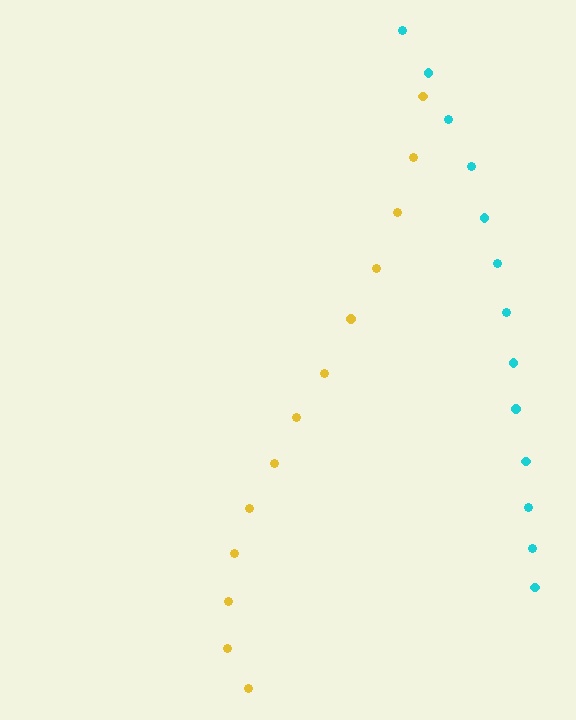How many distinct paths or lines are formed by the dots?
There are 2 distinct paths.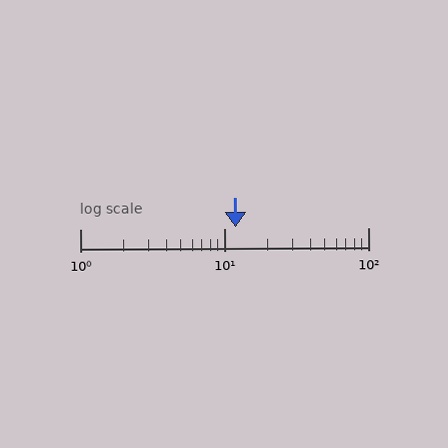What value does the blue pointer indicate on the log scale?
The pointer indicates approximately 12.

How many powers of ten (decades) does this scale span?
The scale spans 2 decades, from 1 to 100.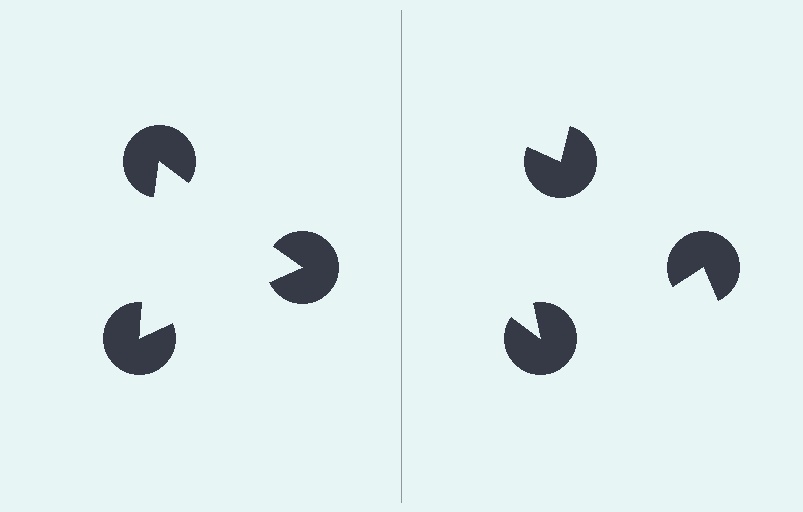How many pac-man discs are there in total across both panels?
6 — 3 on each side.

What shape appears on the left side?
An illusory triangle.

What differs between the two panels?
The pac-man discs are positioned identically on both sides; only the wedge orientations differ. On the left they align to a triangle; on the right they are misaligned.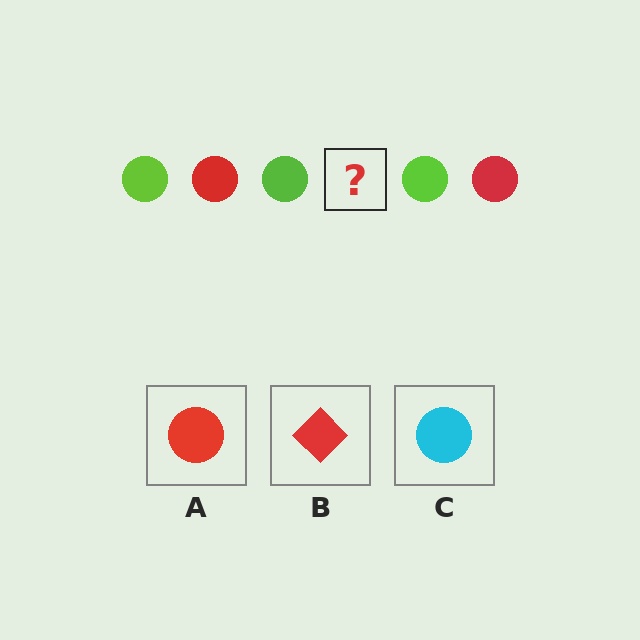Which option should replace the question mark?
Option A.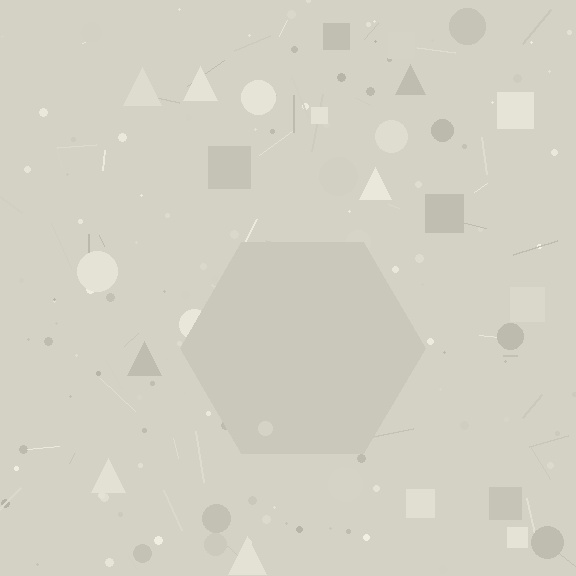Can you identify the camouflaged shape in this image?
The camouflaged shape is a hexagon.